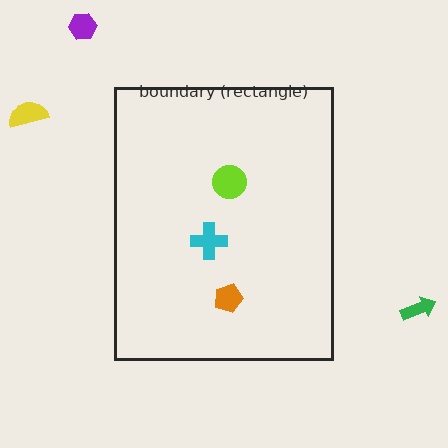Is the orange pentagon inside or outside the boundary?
Inside.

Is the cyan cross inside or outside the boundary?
Inside.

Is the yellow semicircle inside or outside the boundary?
Outside.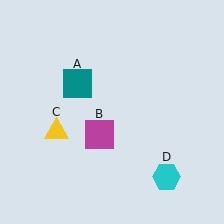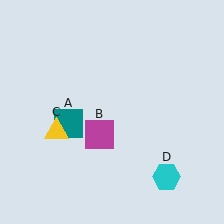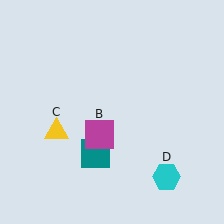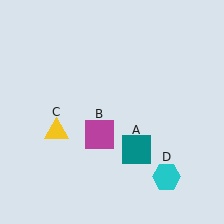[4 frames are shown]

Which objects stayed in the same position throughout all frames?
Magenta square (object B) and yellow triangle (object C) and cyan hexagon (object D) remained stationary.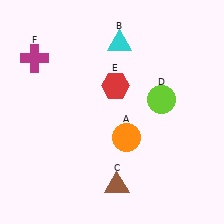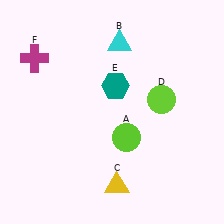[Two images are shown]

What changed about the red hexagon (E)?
In Image 1, E is red. In Image 2, it changed to teal.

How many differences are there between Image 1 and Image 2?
There are 3 differences between the two images.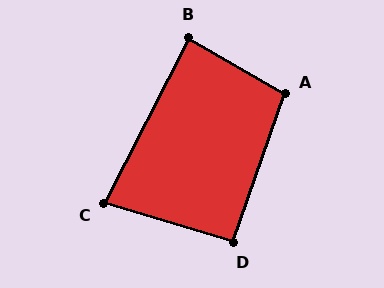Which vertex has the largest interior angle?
A, at approximately 100 degrees.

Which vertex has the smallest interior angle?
C, at approximately 80 degrees.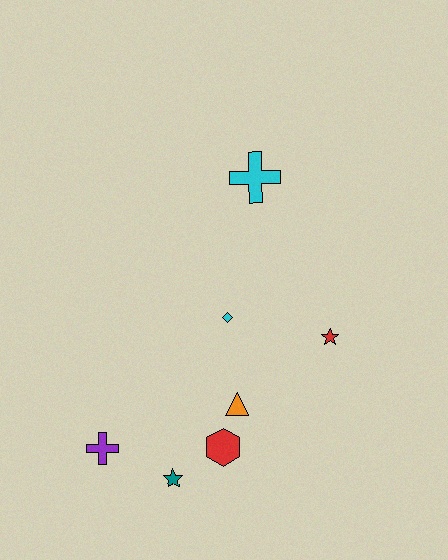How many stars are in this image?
There are 2 stars.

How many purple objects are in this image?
There is 1 purple object.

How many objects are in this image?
There are 7 objects.